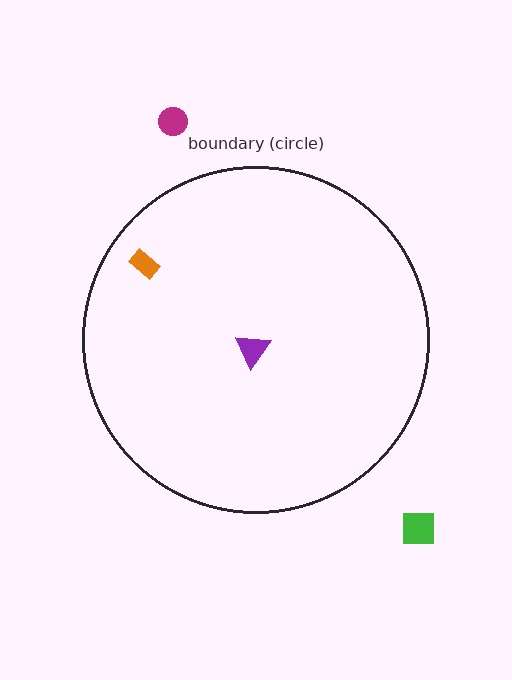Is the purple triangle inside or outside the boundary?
Inside.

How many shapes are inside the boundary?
2 inside, 2 outside.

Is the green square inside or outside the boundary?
Outside.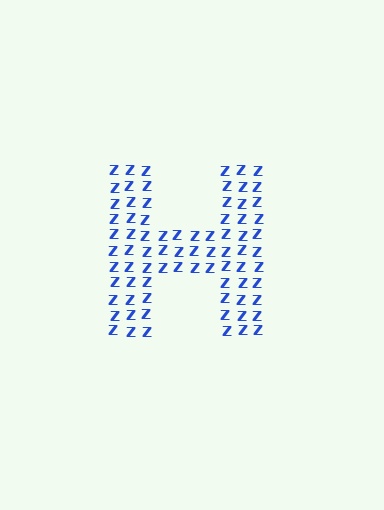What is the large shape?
The large shape is the letter H.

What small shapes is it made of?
It is made of small letter Z's.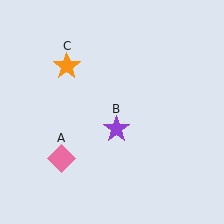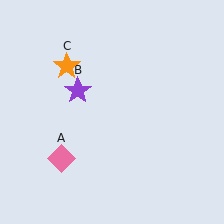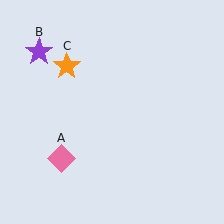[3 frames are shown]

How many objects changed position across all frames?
1 object changed position: purple star (object B).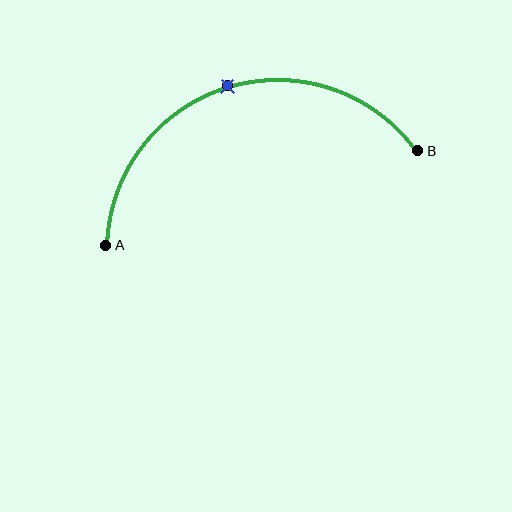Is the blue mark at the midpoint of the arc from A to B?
Yes. The blue mark lies on the arc at equal arc-length from both A and B — it is the arc midpoint.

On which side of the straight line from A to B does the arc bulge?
The arc bulges above the straight line connecting A and B.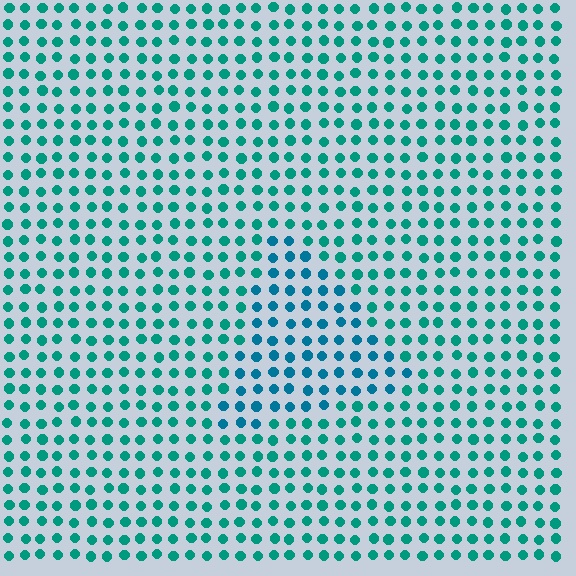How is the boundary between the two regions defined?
The boundary is defined purely by a slight shift in hue (about 24 degrees). Spacing, size, and orientation are identical on both sides.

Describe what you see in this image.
The image is filled with small teal elements in a uniform arrangement. A triangle-shaped region is visible where the elements are tinted to a slightly different hue, forming a subtle color boundary.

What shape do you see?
I see a triangle.